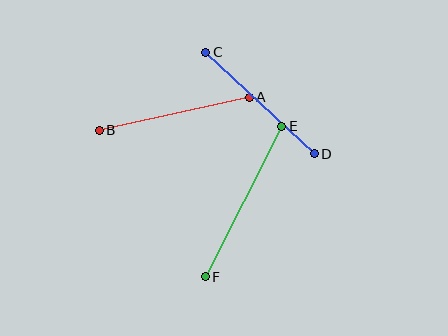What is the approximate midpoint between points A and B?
The midpoint is at approximately (174, 114) pixels.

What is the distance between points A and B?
The distance is approximately 154 pixels.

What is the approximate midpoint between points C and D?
The midpoint is at approximately (260, 103) pixels.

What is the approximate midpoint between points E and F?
The midpoint is at approximately (244, 201) pixels.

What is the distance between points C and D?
The distance is approximately 149 pixels.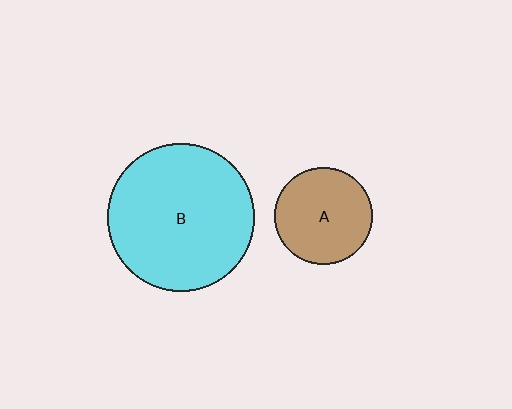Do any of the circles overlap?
No, none of the circles overlap.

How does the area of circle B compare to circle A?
Approximately 2.3 times.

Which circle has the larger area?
Circle B (cyan).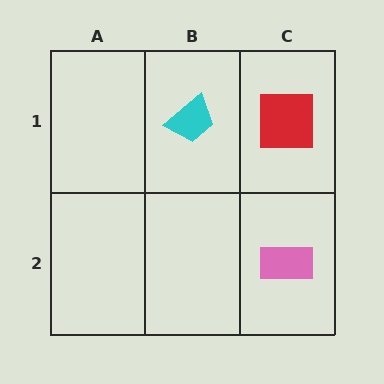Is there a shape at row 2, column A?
No, that cell is empty.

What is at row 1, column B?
A cyan trapezoid.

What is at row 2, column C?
A pink rectangle.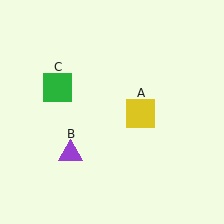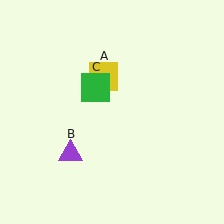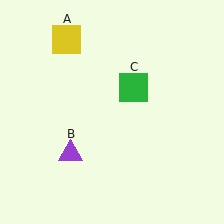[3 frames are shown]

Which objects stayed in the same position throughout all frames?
Purple triangle (object B) remained stationary.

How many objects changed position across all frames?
2 objects changed position: yellow square (object A), green square (object C).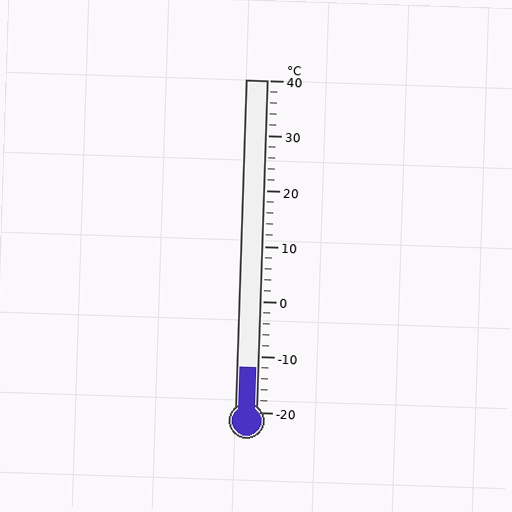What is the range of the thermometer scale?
The thermometer scale ranges from -20°C to 40°C.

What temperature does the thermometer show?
The thermometer shows approximately -12°C.